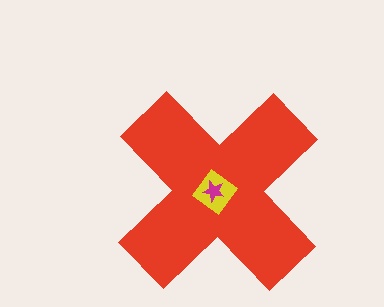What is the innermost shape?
The magenta star.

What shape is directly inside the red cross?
The yellow diamond.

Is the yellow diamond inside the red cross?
Yes.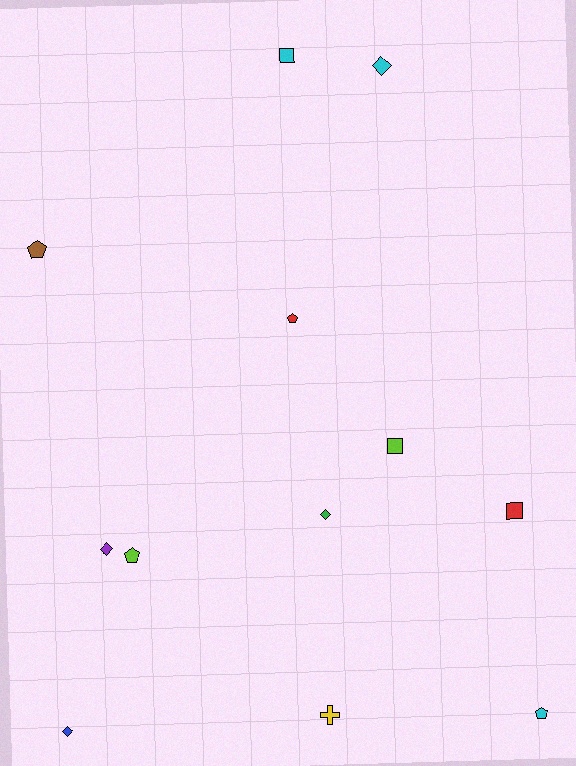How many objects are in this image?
There are 12 objects.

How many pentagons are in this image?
There are 4 pentagons.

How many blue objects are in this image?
There is 1 blue object.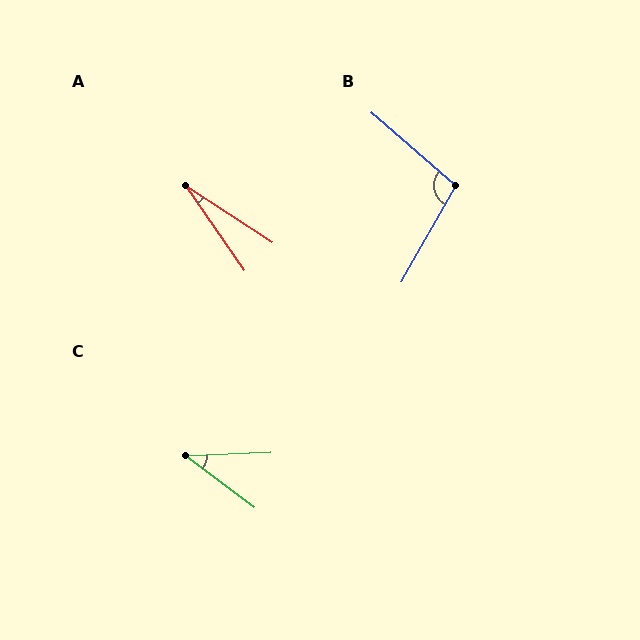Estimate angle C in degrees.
Approximately 39 degrees.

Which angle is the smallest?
A, at approximately 22 degrees.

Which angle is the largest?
B, at approximately 101 degrees.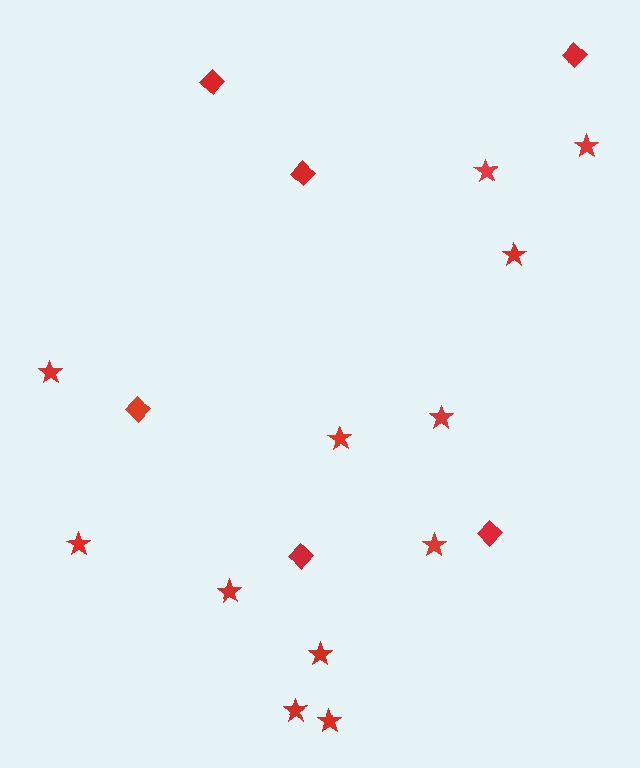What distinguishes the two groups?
There are 2 groups: one group of stars (12) and one group of diamonds (6).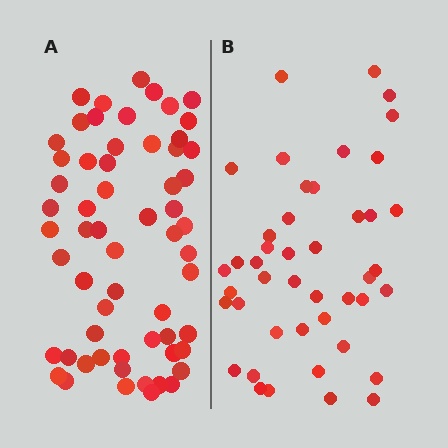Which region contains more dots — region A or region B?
Region A (the left region) has more dots.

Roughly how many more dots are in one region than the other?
Region A has approximately 15 more dots than region B.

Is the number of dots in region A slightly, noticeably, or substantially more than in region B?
Region A has noticeably more, but not dramatically so. The ratio is roughly 1.4 to 1.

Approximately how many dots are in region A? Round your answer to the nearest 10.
About 60 dots.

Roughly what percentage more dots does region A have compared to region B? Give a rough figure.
About 35% more.